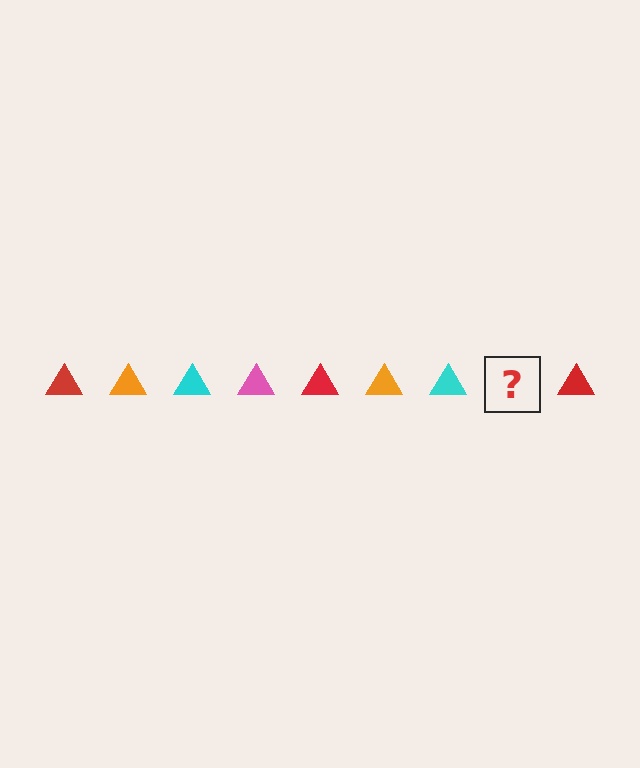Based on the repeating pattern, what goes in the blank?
The blank should be a pink triangle.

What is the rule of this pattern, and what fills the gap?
The rule is that the pattern cycles through red, orange, cyan, pink triangles. The gap should be filled with a pink triangle.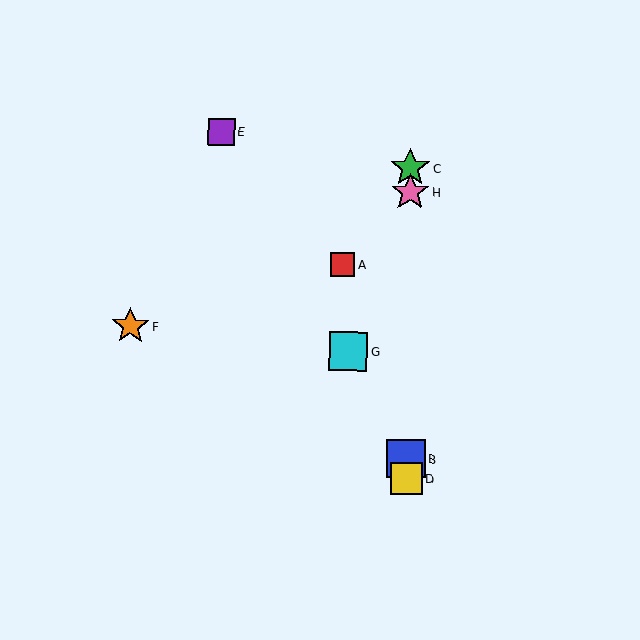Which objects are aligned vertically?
Objects B, C, D, H are aligned vertically.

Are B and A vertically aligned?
No, B is at x≈406 and A is at x≈342.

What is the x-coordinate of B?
Object B is at x≈406.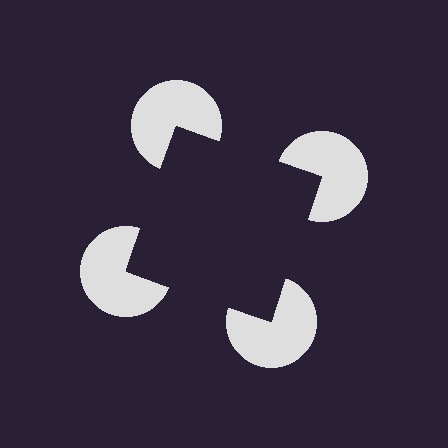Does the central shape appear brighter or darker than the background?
It typically appears slightly darker than the background, even though no actual brightness change is drawn.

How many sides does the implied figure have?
4 sides.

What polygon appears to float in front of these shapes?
An illusory square — its edges are inferred from the aligned wedge cuts in the pac-man discs, not physically drawn.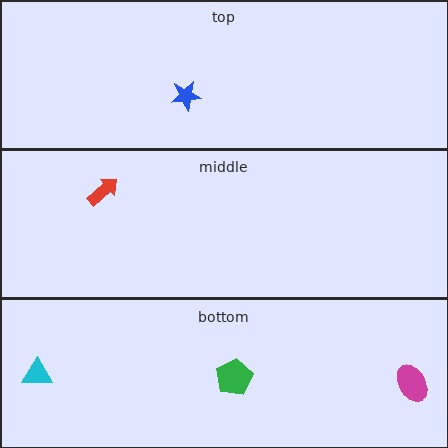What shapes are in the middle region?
The red arrow.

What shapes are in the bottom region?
The magenta ellipse, the green pentagon, the cyan triangle.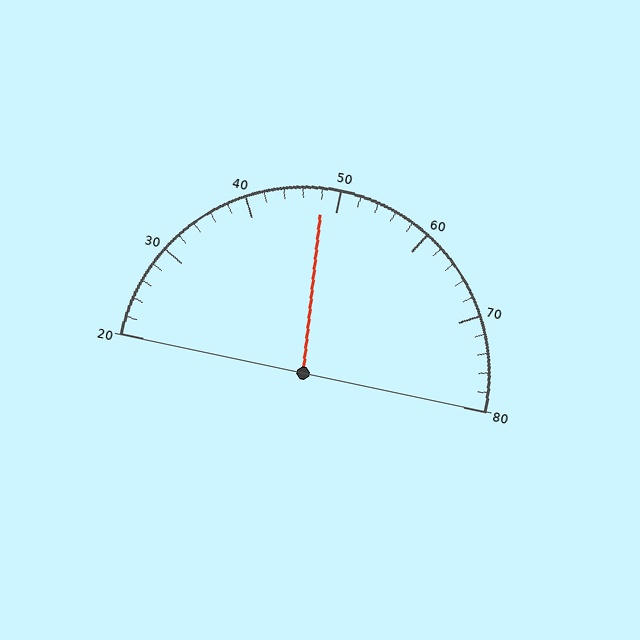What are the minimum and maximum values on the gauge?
The gauge ranges from 20 to 80.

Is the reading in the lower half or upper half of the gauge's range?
The reading is in the lower half of the range (20 to 80).